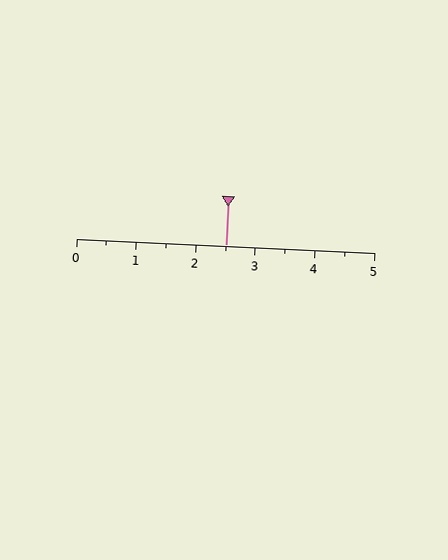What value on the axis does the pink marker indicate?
The marker indicates approximately 2.5.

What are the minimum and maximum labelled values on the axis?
The axis runs from 0 to 5.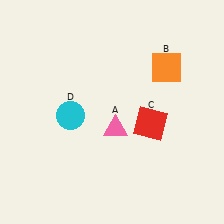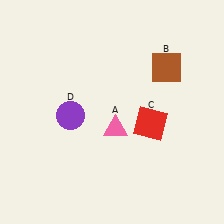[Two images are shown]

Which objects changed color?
B changed from orange to brown. D changed from cyan to purple.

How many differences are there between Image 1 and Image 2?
There are 2 differences between the two images.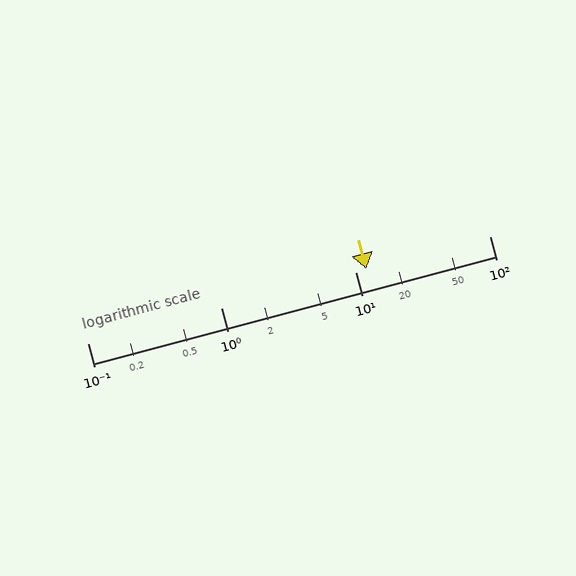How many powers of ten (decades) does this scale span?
The scale spans 3 decades, from 0.1 to 100.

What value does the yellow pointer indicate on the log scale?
The pointer indicates approximately 12.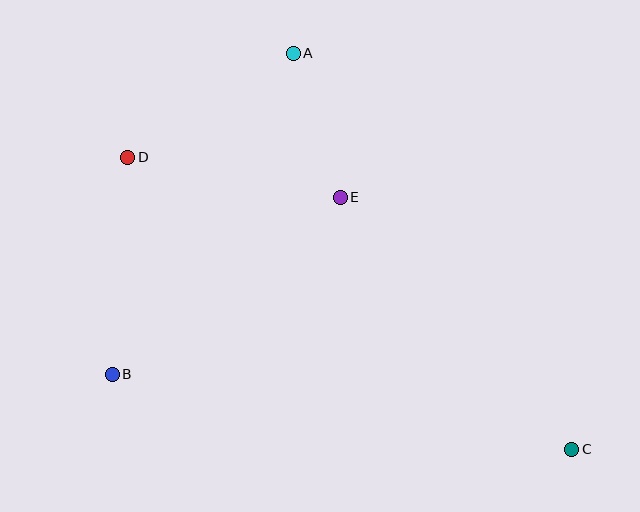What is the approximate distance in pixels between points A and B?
The distance between A and B is approximately 368 pixels.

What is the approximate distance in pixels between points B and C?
The distance between B and C is approximately 466 pixels.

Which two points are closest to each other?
Points A and E are closest to each other.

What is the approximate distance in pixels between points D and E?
The distance between D and E is approximately 216 pixels.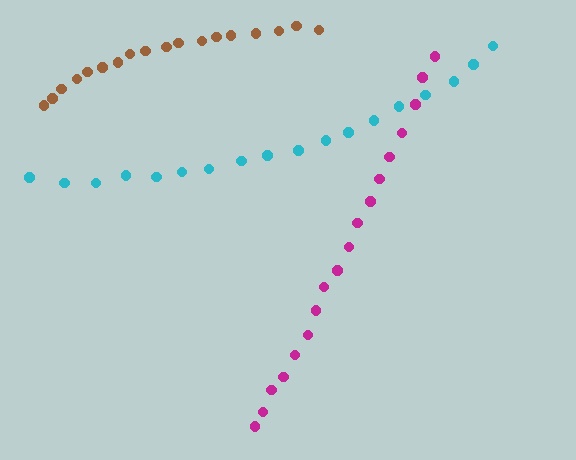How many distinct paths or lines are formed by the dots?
There are 3 distinct paths.